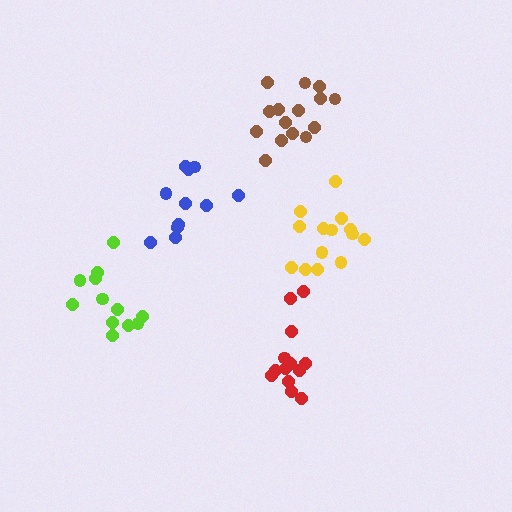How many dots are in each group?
Group 1: 14 dots, Group 2: 13 dots, Group 3: 11 dots, Group 4: 15 dots, Group 5: 13 dots (66 total).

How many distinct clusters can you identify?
There are 5 distinct clusters.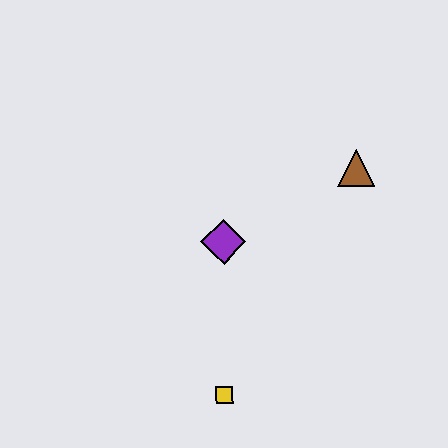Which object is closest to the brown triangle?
The purple diamond is closest to the brown triangle.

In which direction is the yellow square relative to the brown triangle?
The yellow square is below the brown triangle.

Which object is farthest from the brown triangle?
The yellow square is farthest from the brown triangle.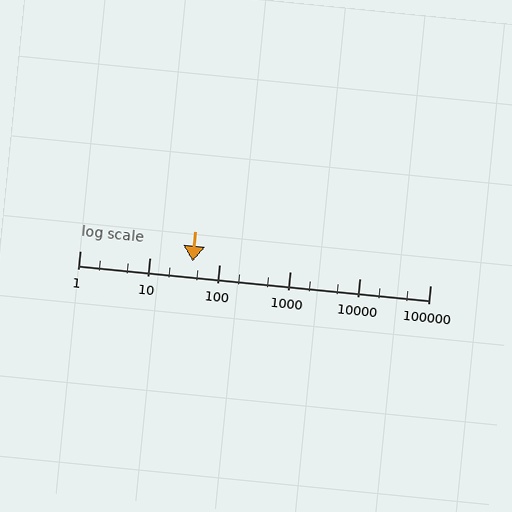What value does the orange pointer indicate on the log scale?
The pointer indicates approximately 41.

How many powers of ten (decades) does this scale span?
The scale spans 5 decades, from 1 to 100000.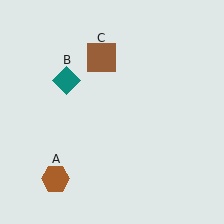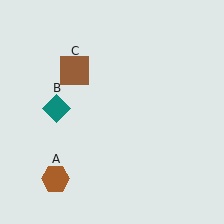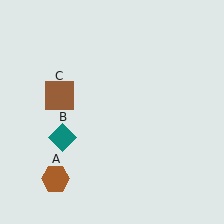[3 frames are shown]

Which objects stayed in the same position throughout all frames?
Brown hexagon (object A) remained stationary.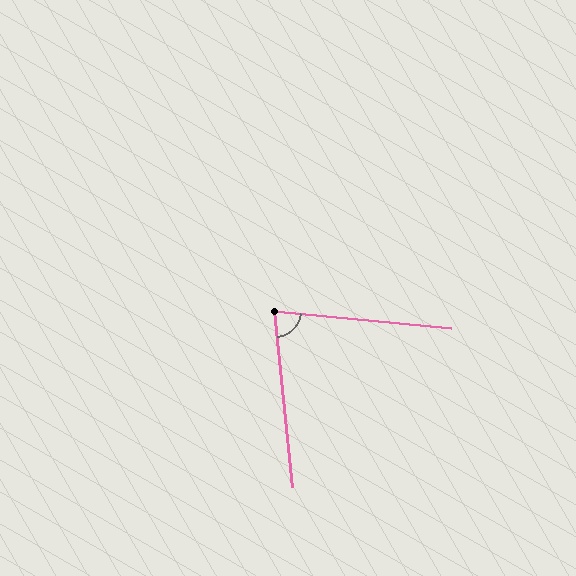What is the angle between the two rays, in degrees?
Approximately 79 degrees.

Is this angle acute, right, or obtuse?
It is acute.